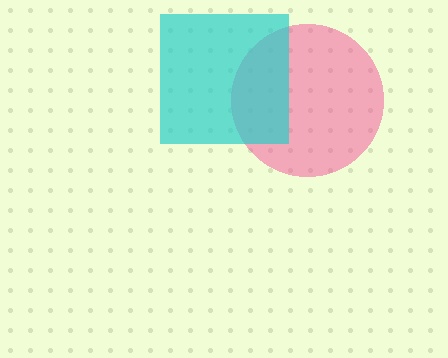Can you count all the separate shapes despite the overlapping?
Yes, there are 2 separate shapes.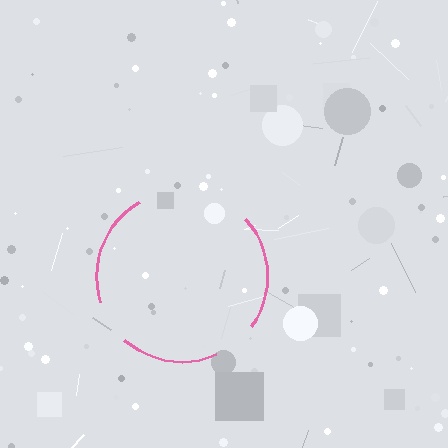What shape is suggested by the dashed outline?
The dashed outline suggests a circle.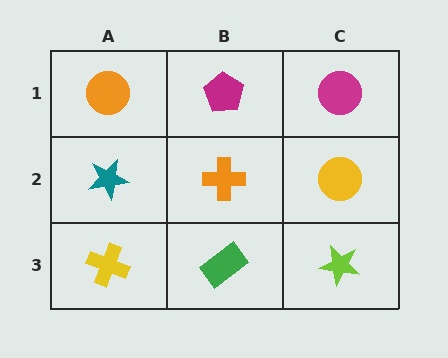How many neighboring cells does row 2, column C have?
3.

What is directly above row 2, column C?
A magenta circle.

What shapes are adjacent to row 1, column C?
A yellow circle (row 2, column C), a magenta pentagon (row 1, column B).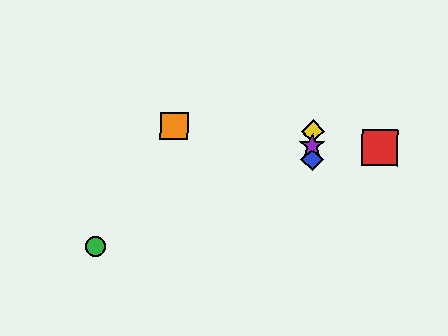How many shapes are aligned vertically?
3 shapes (the blue diamond, the yellow diamond, the purple star) are aligned vertically.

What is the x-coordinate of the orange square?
The orange square is at x≈174.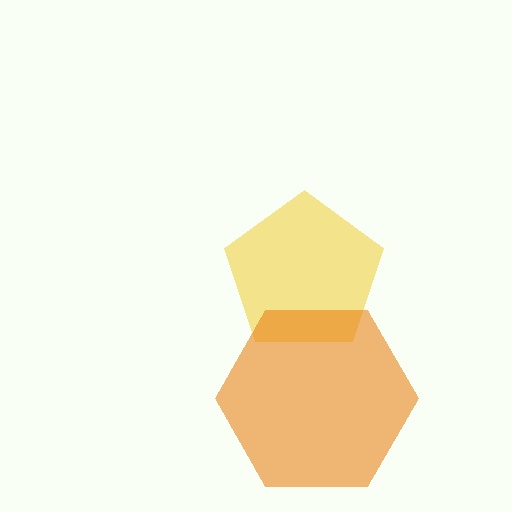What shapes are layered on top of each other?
The layered shapes are: a yellow pentagon, an orange hexagon.